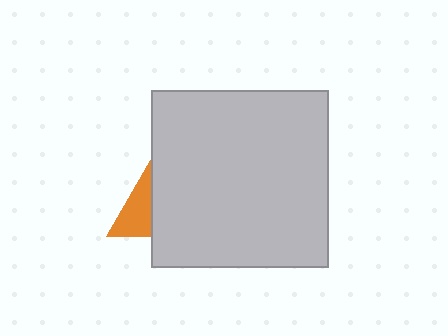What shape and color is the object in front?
The object in front is a light gray square.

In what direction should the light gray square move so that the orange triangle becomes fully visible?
The light gray square should move right. That is the shortest direction to clear the overlap and leave the orange triangle fully visible.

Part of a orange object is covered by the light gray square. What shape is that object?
It is a triangle.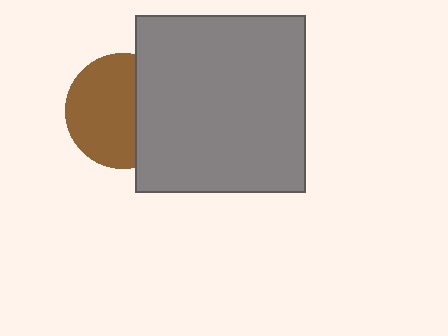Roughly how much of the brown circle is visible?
About half of it is visible (roughly 64%).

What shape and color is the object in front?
The object in front is a gray rectangle.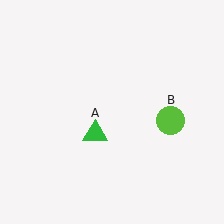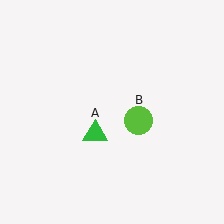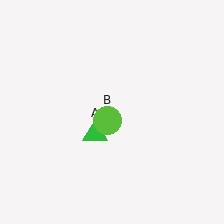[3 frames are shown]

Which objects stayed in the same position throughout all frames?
Green triangle (object A) remained stationary.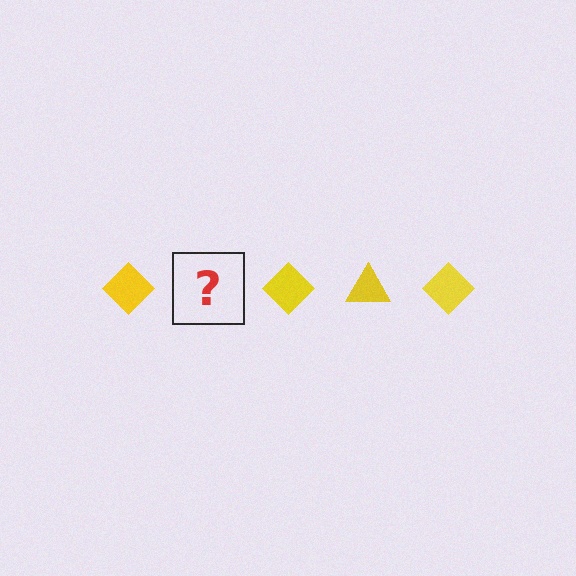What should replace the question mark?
The question mark should be replaced with a yellow triangle.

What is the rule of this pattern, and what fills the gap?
The rule is that the pattern cycles through diamond, triangle shapes in yellow. The gap should be filled with a yellow triangle.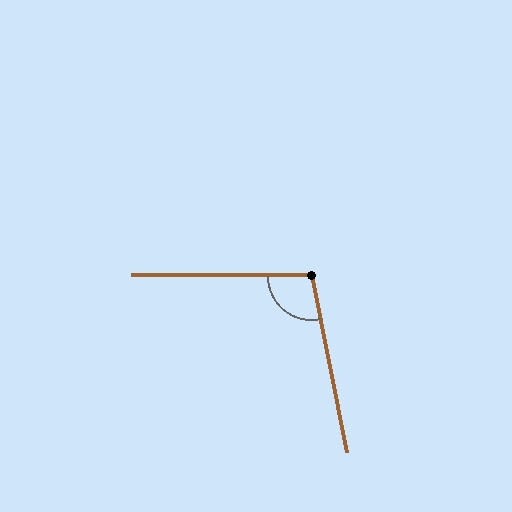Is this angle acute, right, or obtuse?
It is obtuse.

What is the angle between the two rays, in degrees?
Approximately 101 degrees.